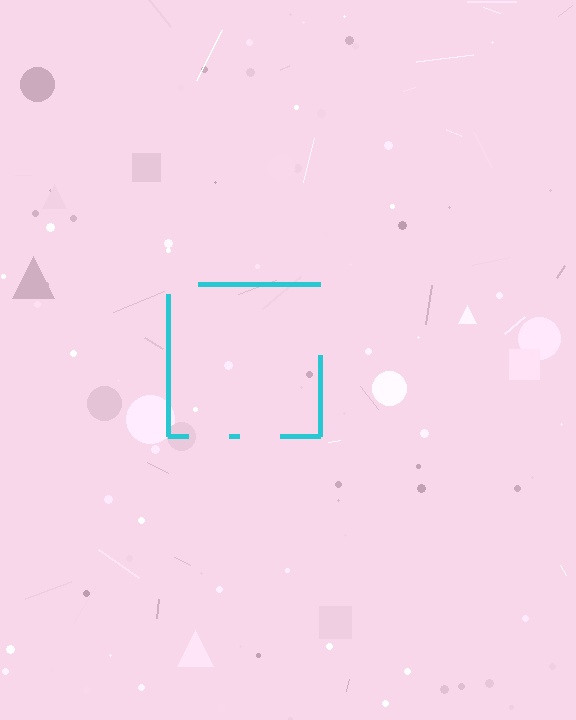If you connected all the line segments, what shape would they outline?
They would outline a square.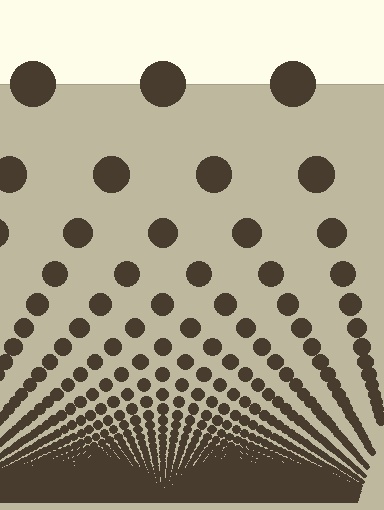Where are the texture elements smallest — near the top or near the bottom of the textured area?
Near the bottom.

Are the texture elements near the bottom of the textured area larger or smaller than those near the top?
Smaller. The gradient is inverted — elements near the bottom are smaller and denser.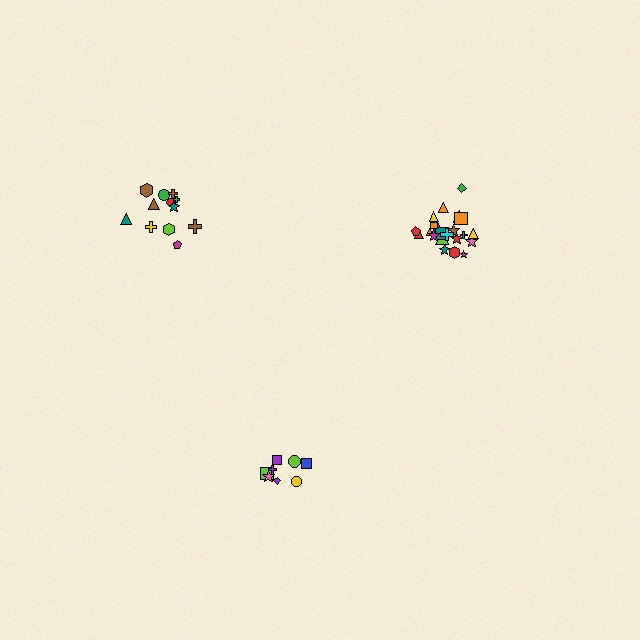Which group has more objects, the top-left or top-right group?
The top-right group.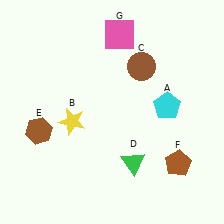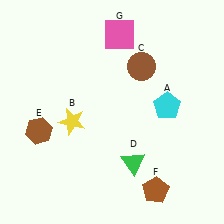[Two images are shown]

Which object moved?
The brown pentagon (F) moved down.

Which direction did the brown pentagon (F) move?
The brown pentagon (F) moved down.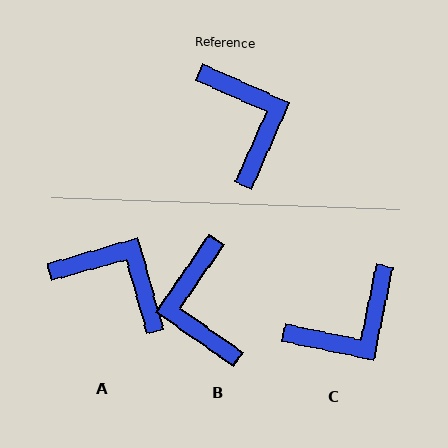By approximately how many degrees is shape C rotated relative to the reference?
Approximately 78 degrees clockwise.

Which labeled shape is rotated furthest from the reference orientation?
B, about 169 degrees away.